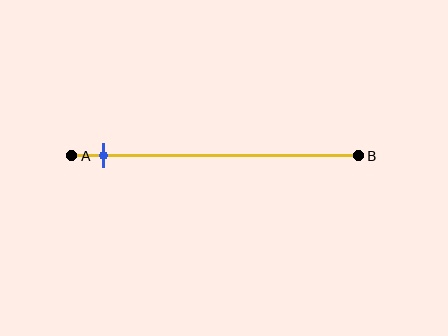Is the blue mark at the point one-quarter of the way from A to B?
No, the mark is at about 10% from A, not at the 25% one-quarter point.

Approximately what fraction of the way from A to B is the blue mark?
The blue mark is approximately 10% of the way from A to B.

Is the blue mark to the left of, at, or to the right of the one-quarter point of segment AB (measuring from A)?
The blue mark is to the left of the one-quarter point of segment AB.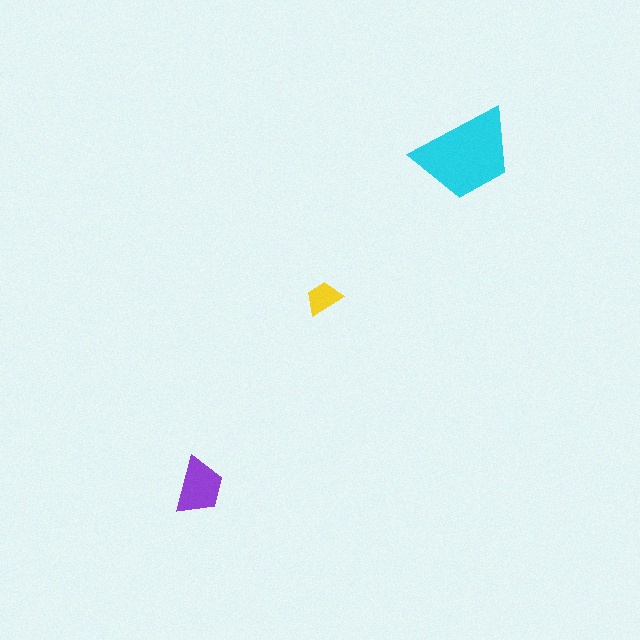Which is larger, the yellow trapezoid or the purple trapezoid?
The purple one.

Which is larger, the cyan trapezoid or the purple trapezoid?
The cyan one.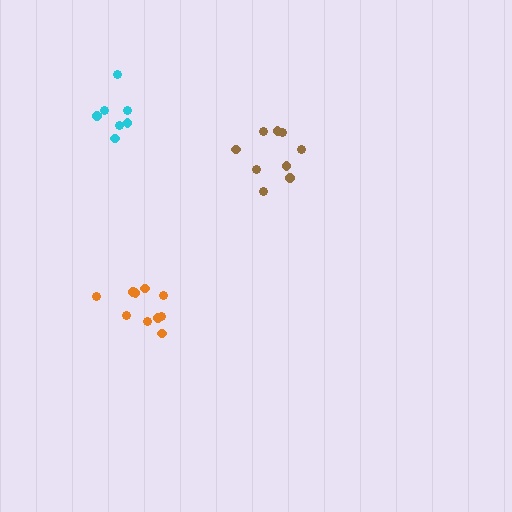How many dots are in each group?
Group 1: 10 dots, Group 2: 9 dots, Group 3: 7 dots (26 total).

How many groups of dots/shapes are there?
There are 3 groups.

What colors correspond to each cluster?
The clusters are colored: orange, brown, cyan.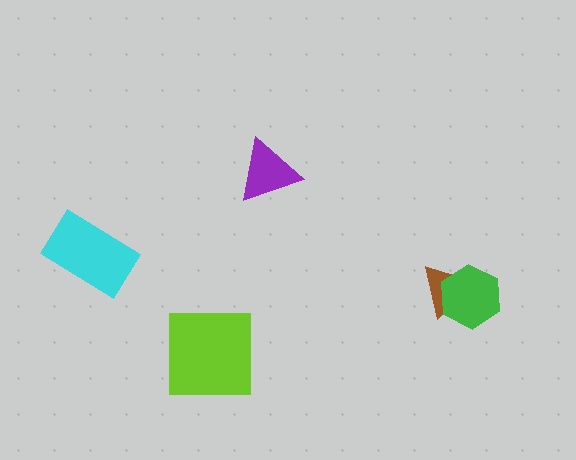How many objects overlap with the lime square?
0 objects overlap with the lime square.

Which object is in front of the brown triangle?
The green hexagon is in front of the brown triangle.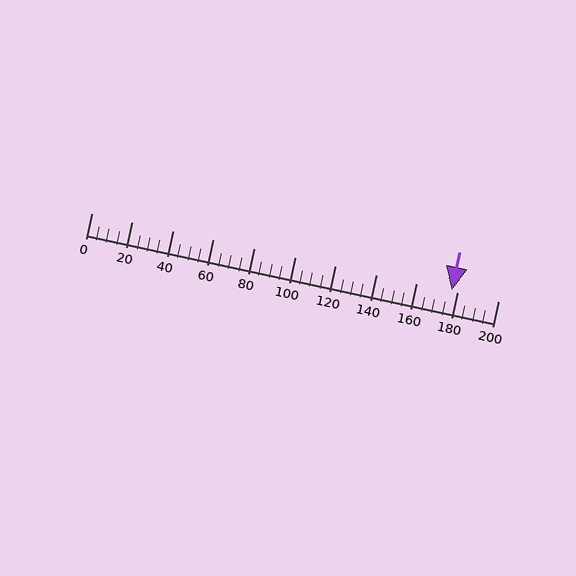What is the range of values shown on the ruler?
The ruler shows values from 0 to 200.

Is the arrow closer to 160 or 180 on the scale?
The arrow is closer to 180.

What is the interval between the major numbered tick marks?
The major tick marks are spaced 20 units apart.